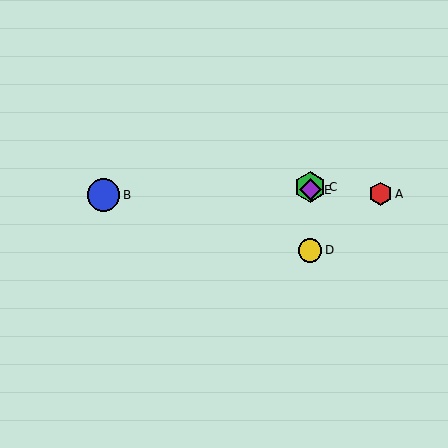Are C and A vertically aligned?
No, C is at x≈310 and A is at x≈380.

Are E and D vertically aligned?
Yes, both are at x≈310.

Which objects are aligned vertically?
Objects C, D, E are aligned vertically.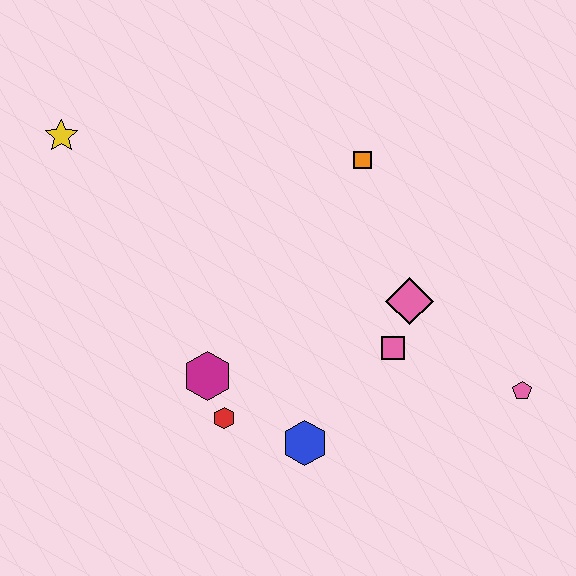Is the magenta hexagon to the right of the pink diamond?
No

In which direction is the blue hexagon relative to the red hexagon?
The blue hexagon is to the right of the red hexagon.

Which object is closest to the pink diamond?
The pink square is closest to the pink diamond.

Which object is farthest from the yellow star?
The pink pentagon is farthest from the yellow star.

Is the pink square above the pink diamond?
No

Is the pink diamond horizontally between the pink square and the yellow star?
No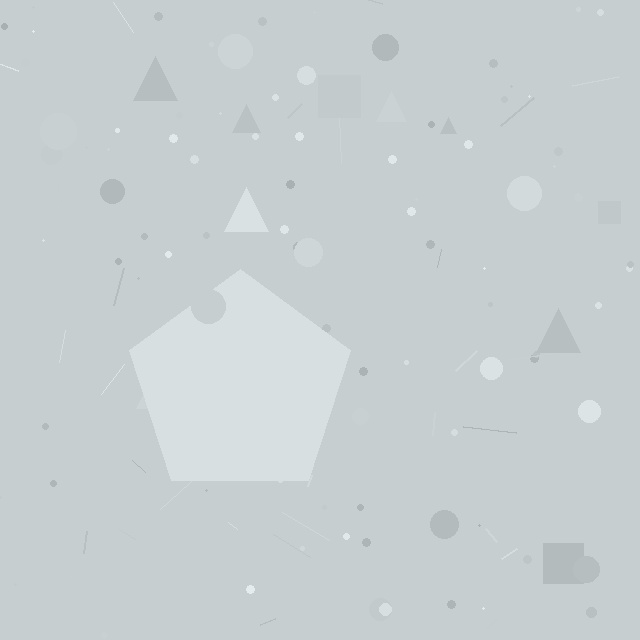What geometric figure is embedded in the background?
A pentagon is embedded in the background.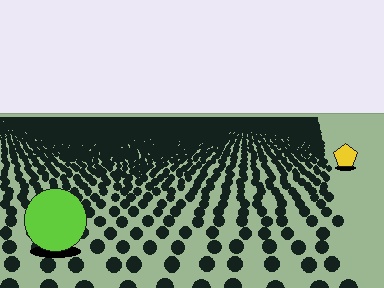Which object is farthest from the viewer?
The yellow pentagon is farthest from the viewer. It appears smaller and the ground texture around it is denser.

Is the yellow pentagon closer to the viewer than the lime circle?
No. The lime circle is closer — you can tell from the texture gradient: the ground texture is coarser near it.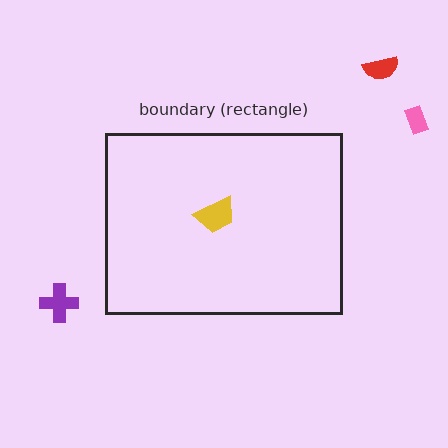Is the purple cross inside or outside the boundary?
Outside.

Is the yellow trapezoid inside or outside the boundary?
Inside.